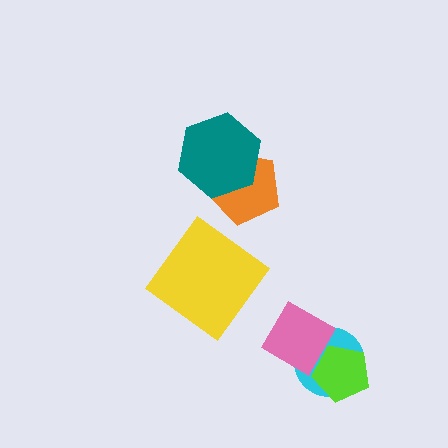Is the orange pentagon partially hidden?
Yes, it is partially covered by another shape.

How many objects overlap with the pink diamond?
2 objects overlap with the pink diamond.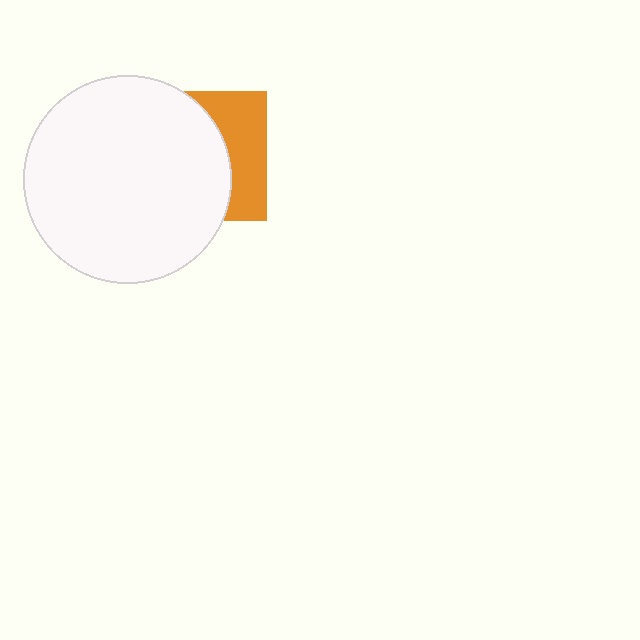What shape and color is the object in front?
The object in front is a white circle.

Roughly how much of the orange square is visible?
A small part of it is visible (roughly 36%).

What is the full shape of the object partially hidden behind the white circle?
The partially hidden object is an orange square.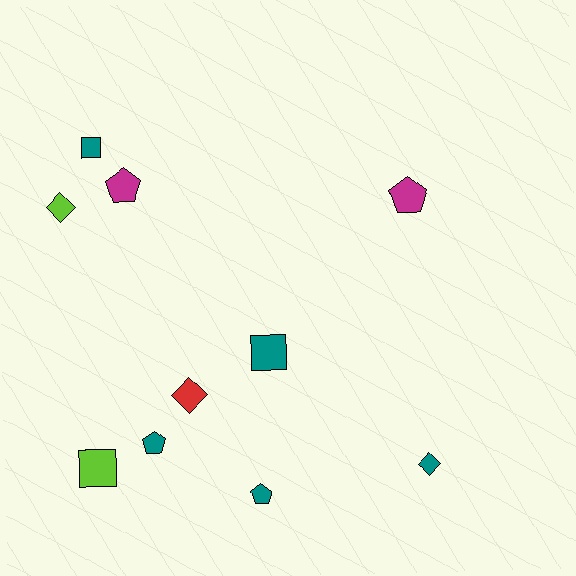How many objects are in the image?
There are 10 objects.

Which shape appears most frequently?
Pentagon, with 4 objects.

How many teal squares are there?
There are 2 teal squares.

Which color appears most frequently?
Teal, with 5 objects.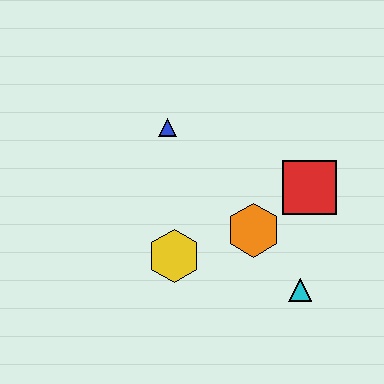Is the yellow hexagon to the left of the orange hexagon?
Yes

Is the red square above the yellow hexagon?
Yes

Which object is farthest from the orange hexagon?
The blue triangle is farthest from the orange hexagon.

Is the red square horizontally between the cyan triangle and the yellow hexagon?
No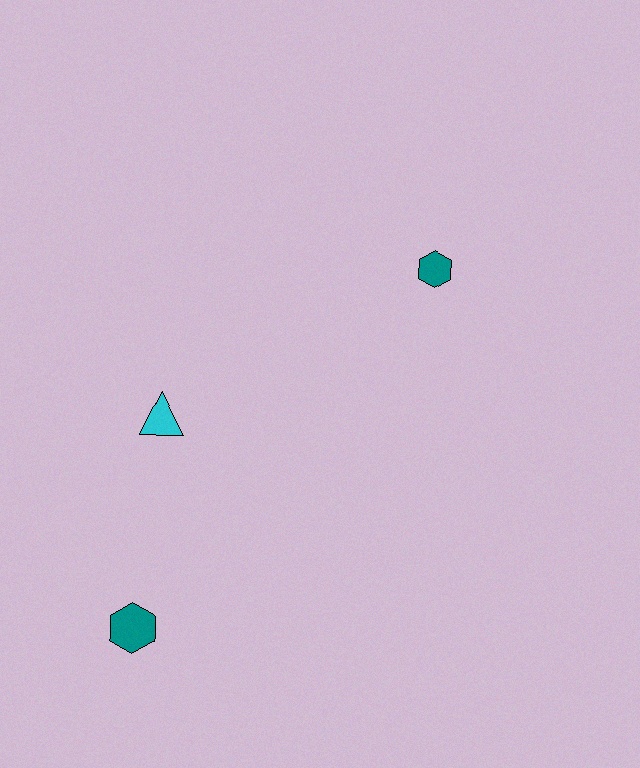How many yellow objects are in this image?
There are no yellow objects.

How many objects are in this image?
There are 3 objects.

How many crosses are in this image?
There are no crosses.